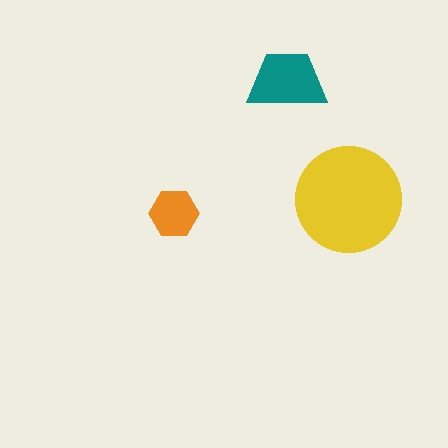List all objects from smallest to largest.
The orange hexagon, the teal trapezoid, the yellow circle.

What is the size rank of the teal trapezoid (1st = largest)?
2nd.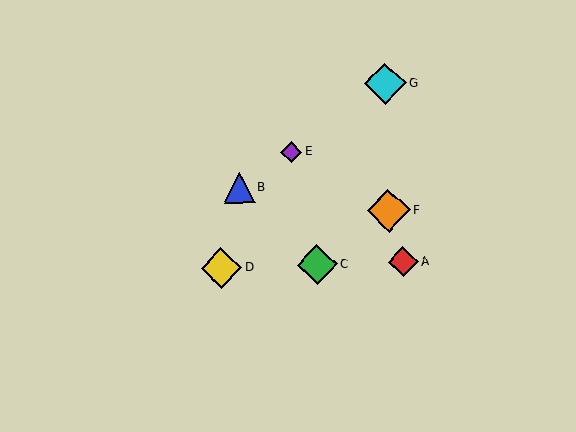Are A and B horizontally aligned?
No, A is at y≈262 and B is at y≈188.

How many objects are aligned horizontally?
3 objects (A, C, D) are aligned horizontally.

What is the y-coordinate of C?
Object C is at y≈265.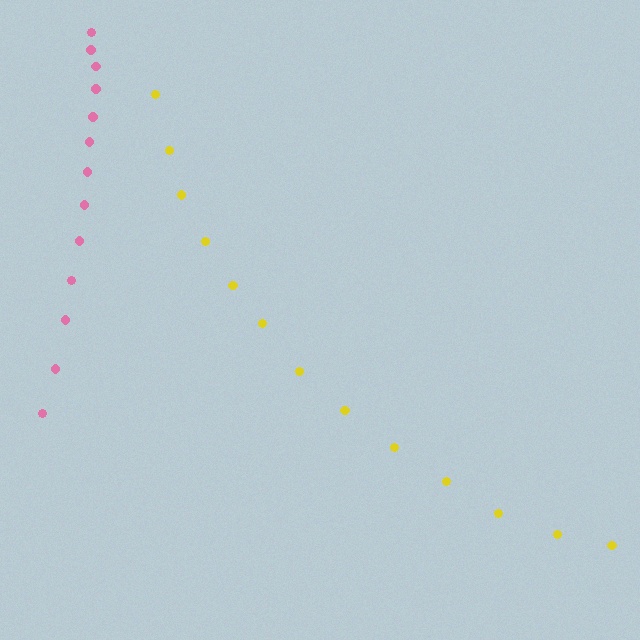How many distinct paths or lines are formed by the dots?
There are 2 distinct paths.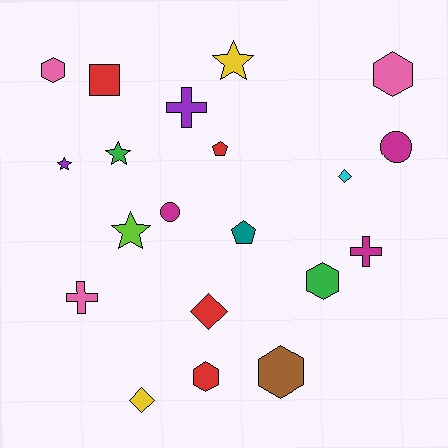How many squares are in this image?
There is 1 square.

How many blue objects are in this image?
There are no blue objects.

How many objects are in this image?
There are 20 objects.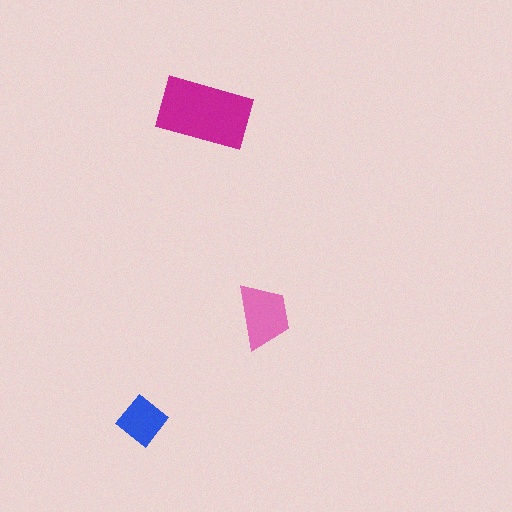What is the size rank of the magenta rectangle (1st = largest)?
1st.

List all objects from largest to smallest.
The magenta rectangle, the pink trapezoid, the blue diamond.